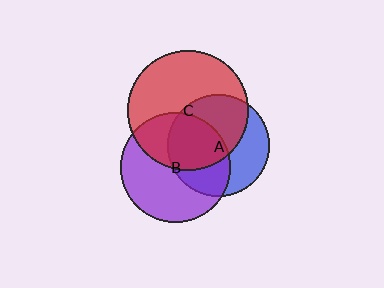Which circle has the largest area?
Circle C (red).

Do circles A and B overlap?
Yes.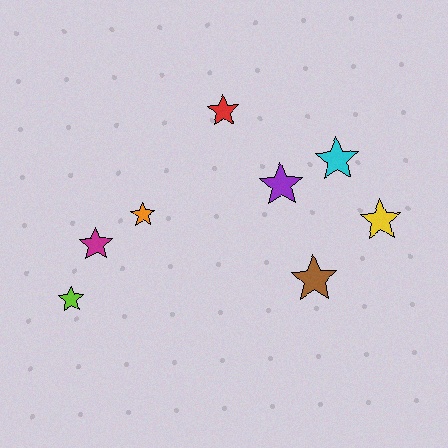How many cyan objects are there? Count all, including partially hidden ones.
There is 1 cyan object.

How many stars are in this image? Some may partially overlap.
There are 8 stars.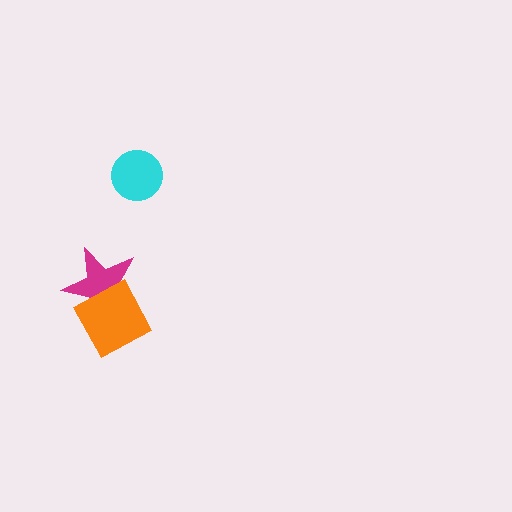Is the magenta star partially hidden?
Yes, it is partially covered by another shape.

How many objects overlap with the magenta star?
1 object overlaps with the magenta star.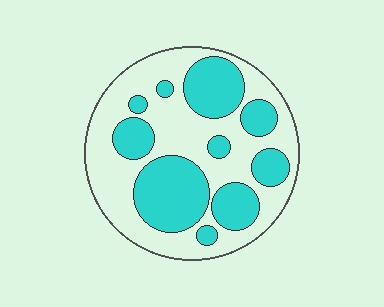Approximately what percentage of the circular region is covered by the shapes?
Approximately 40%.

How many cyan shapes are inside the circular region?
10.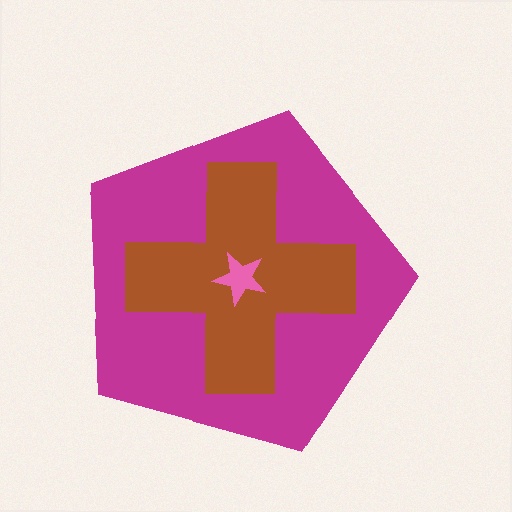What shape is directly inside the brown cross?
The pink star.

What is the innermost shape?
The pink star.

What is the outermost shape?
The magenta pentagon.